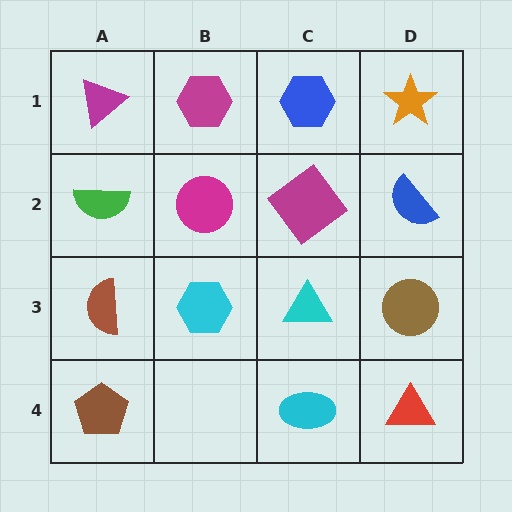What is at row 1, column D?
An orange star.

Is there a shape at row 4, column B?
No, that cell is empty.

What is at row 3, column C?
A cyan triangle.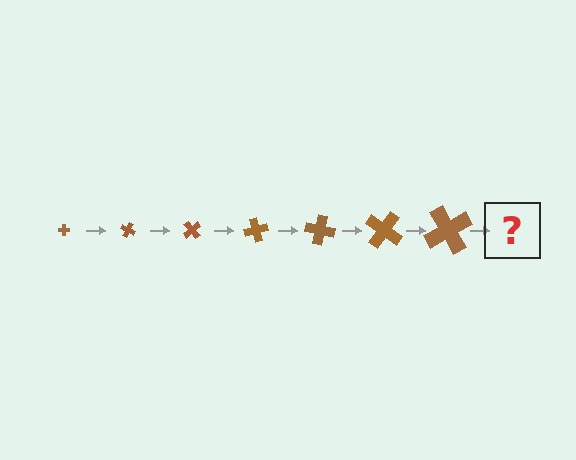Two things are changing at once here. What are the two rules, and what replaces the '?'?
The two rules are that the cross grows larger each step and it rotates 25 degrees each step. The '?' should be a cross, larger than the previous one and rotated 175 degrees from the start.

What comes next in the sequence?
The next element should be a cross, larger than the previous one and rotated 175 degrees from the start.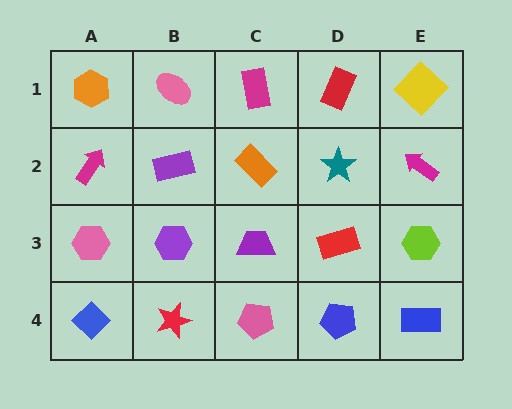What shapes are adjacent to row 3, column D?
A teal star (row 2, column D), a blue pentagon (row 4, column D), a purple trapezoid (row 3, column C), a lime hexagon (row 3, column E).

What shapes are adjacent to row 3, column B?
A purple rectangle (row 2, column B), a red star (row 4, column B), a pink hexagon (row 3, column A), a purple trapezoid (row 3, column C).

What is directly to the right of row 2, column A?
A purple rectangle.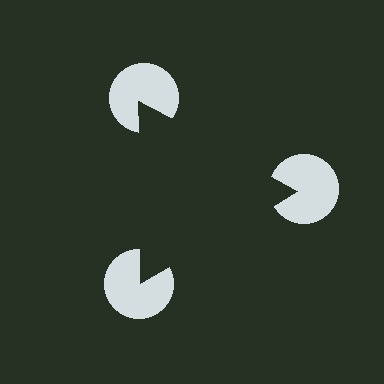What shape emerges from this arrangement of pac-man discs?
An illusory triangle — its edges are inferred from the aligned wedge cuts in the pac-man discs, not physically drawn.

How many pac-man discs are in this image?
There are 3 — one at each vertex of the illusory triangle.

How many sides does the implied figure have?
3 sides.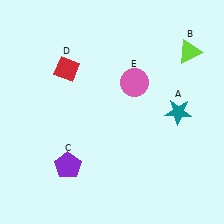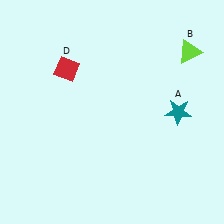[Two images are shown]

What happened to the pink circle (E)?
The pink circle (E) was removed in Image 2. It was in the top-right area of Image 1.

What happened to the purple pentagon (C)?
The purple pentagon (C) was removed in Image 2. It was in the bottom-left area of Image 1.